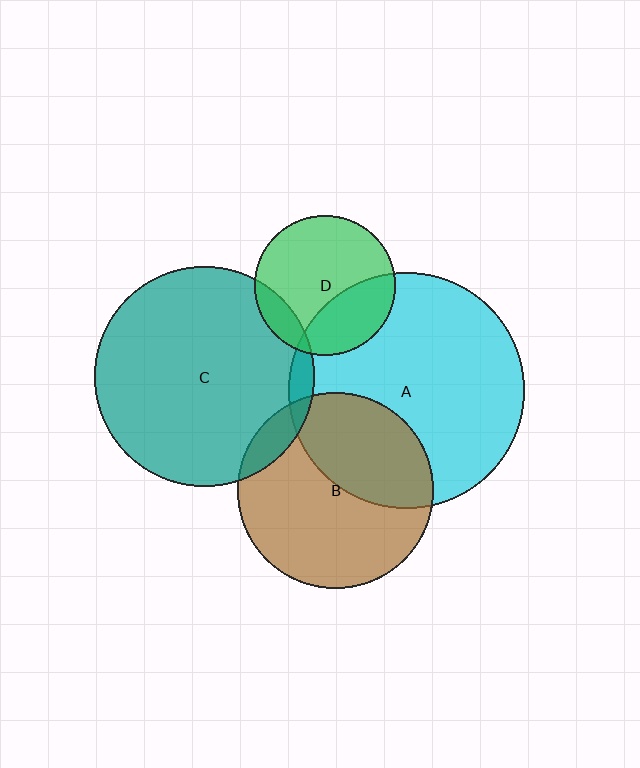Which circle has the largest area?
Circle A (cyan).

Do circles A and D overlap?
Yes.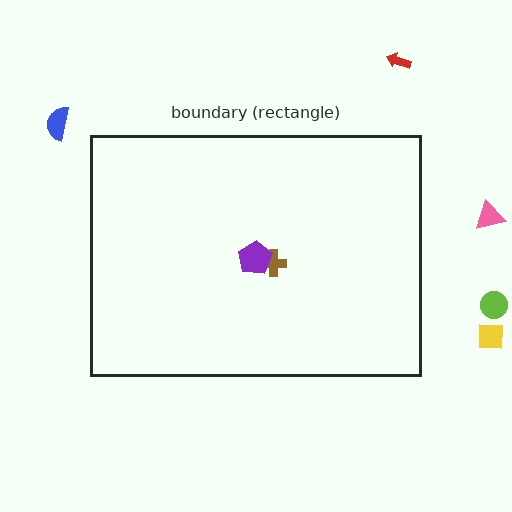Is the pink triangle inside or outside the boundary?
Outside.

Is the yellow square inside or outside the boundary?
Outside.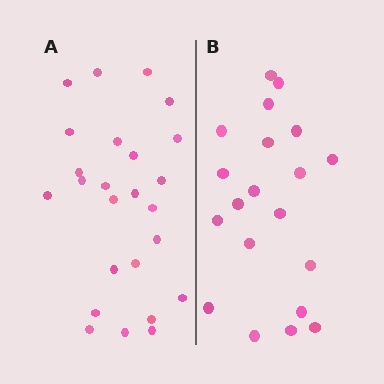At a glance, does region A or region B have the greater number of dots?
Region A (the left region) has more dots.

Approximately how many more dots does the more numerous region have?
Region A has about 5 more dots than region B.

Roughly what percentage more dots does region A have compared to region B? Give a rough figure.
About 25% more.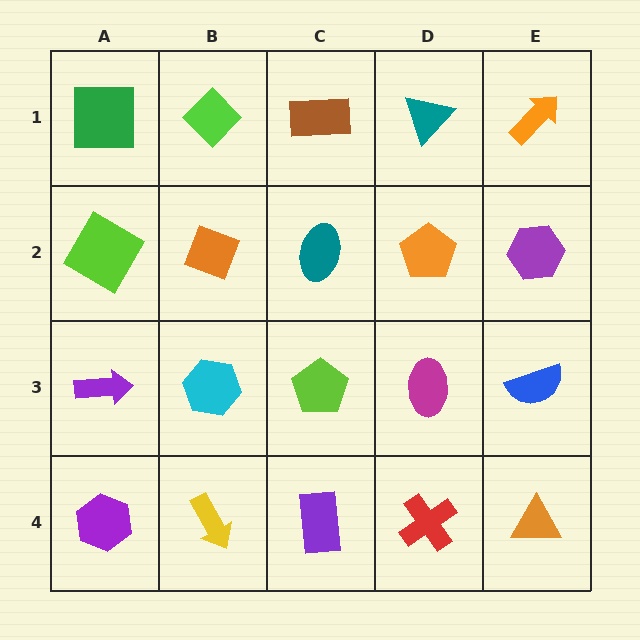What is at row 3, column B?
A cyan hexagon.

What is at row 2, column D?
An orange pentagon.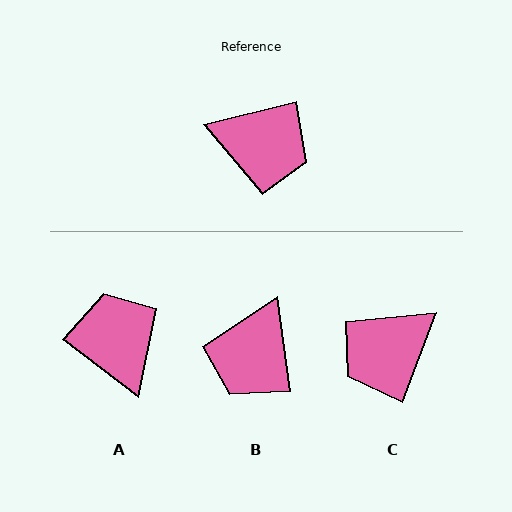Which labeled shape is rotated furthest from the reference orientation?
A, about 129 degrees away.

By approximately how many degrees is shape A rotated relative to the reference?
Approximately 129 degrees counter-clockwise.